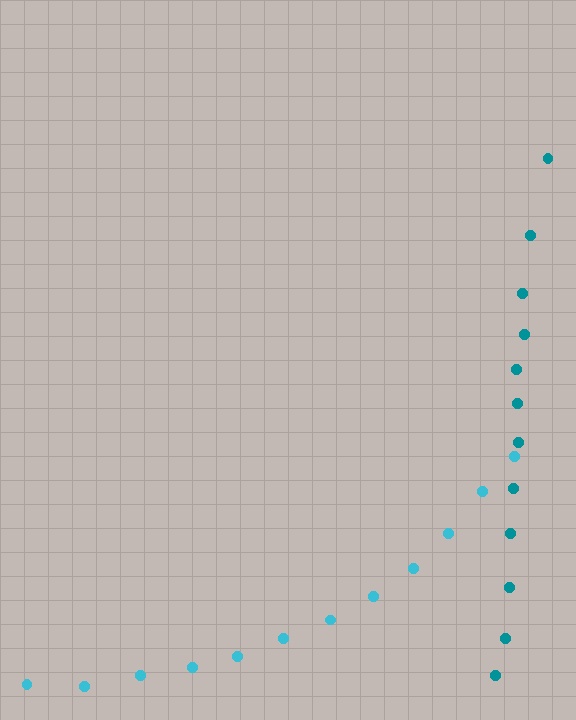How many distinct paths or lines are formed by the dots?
There are 2 distinct paths.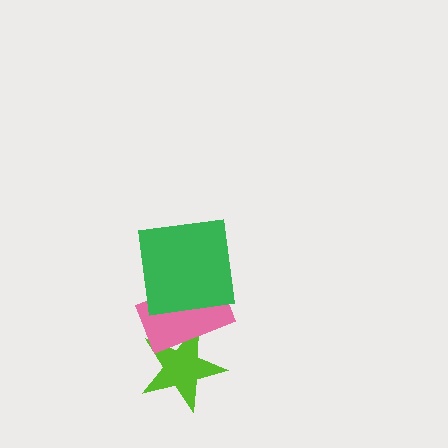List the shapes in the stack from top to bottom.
From top to bottom: the green square, the pink rectangle, the lime star.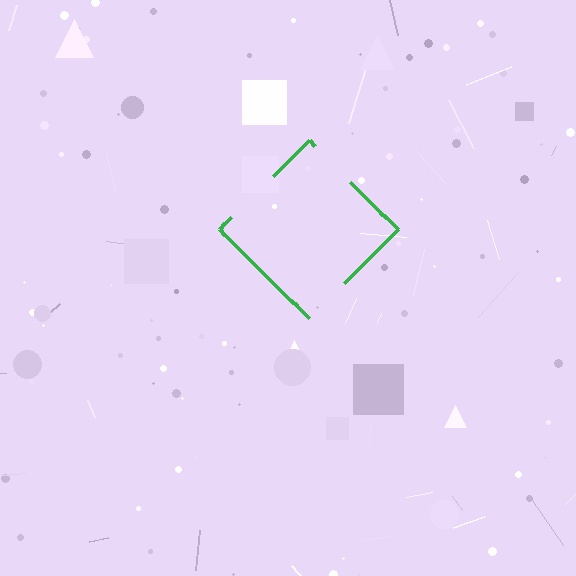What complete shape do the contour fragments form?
The contour fragments form a diamond.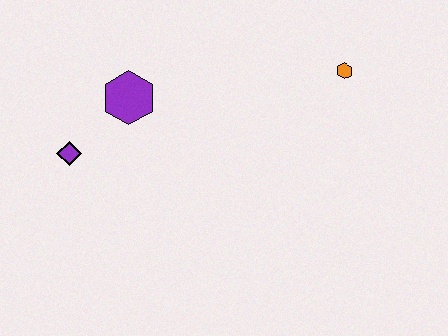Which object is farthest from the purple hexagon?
The orange hexagon is farthest from the purple hexagon.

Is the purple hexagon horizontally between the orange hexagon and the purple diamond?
Yes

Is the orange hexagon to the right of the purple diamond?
Yes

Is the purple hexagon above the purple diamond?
Yes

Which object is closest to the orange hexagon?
The purple hexagon is closest to the orange hexagon.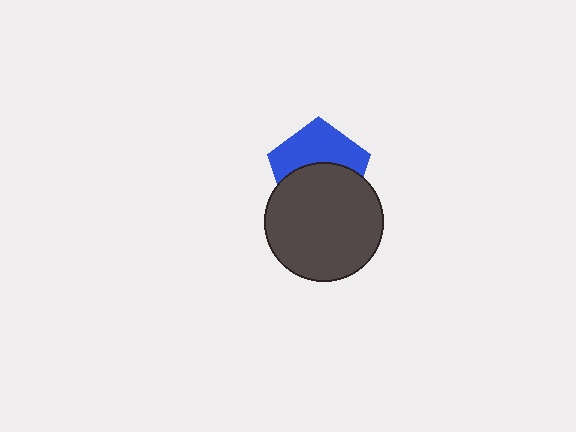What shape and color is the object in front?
The object in front is a dark gray circle.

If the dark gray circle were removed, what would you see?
You would see the complete blue pentagon.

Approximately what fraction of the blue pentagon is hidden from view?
Roughly 52% of the blue pentagon is hidden behind the dark gray circle.